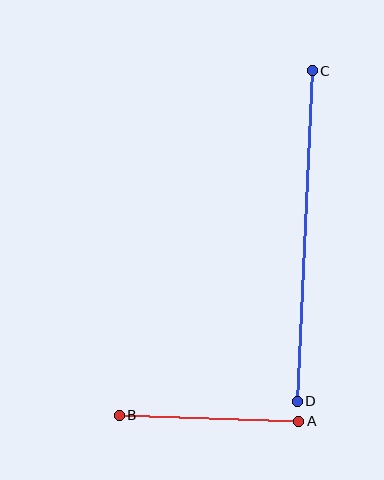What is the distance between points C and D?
The distance is approximately 331 pixels.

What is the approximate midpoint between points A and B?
The midpoint is at approximately (209, 418) pixels.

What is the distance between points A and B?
The distance is approximately 179 pixels.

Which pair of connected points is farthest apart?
Points C and D are farthest apart.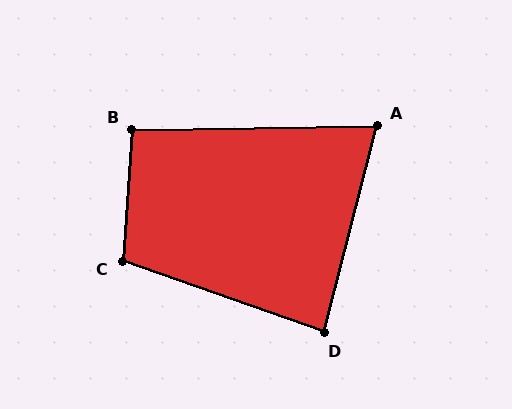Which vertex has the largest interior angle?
C, at approximately 105 degrees.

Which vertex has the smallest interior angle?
A, at approximately 75 degrees.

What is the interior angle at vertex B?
Approximately 95 degrees (approximately right).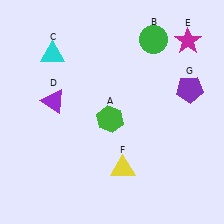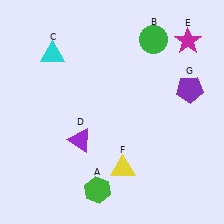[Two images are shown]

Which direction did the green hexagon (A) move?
The green hexagon (A) moved down.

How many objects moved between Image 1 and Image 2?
2 objects moved between the two images.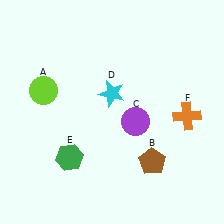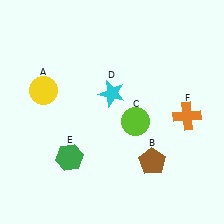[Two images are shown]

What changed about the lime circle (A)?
In Image 1, A is lime. In Image 2, it changed to yellow.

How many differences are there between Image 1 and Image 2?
There are 2 differences between the two images.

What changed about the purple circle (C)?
In Image 1, C is purple. In Image 2, it changed to lime.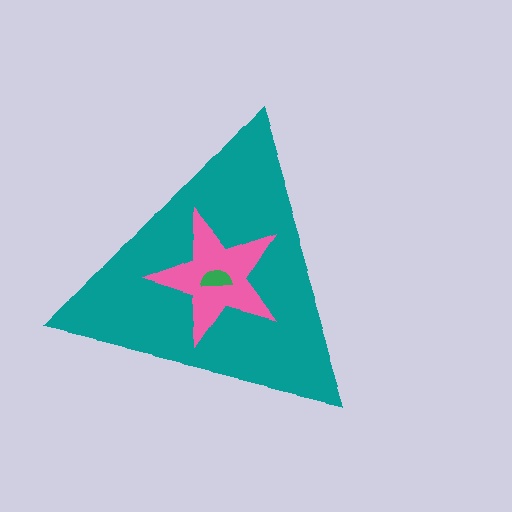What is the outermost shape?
The teal triangle.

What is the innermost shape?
The green semicircle.